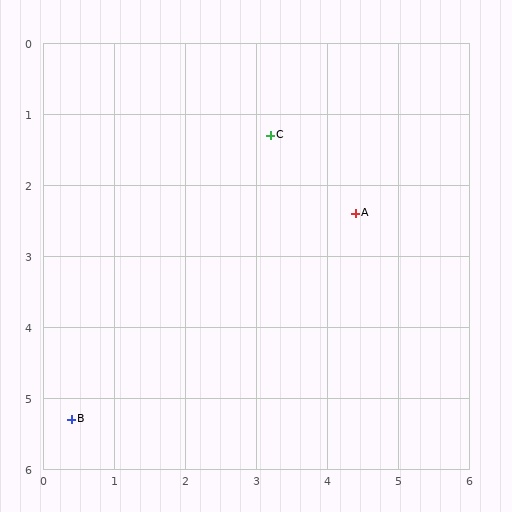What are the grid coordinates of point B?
Point B is at approximately (0.4, 5.3).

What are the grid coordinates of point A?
Point A is at approximately (4.4, 2.4).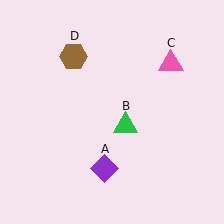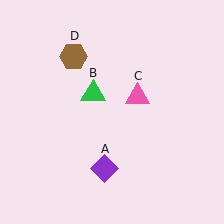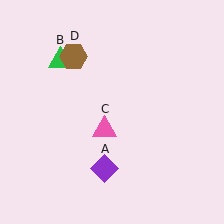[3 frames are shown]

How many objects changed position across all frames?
2 objects changed position: green triangle (object B), pink triangle (object C).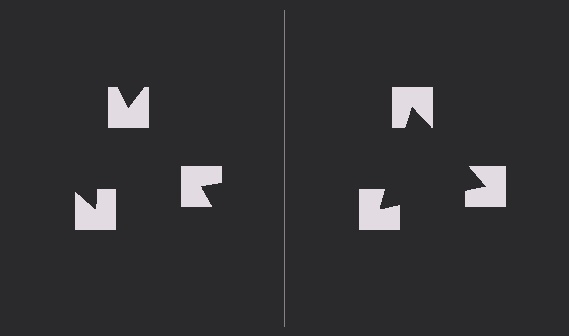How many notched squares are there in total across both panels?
6 — 3 on each side.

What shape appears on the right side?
An illusory triangle.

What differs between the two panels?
The notched squares are positioned identically on both sides; only the wedge orientations differ. On the right they align to a triangle; on the left they are misaligned.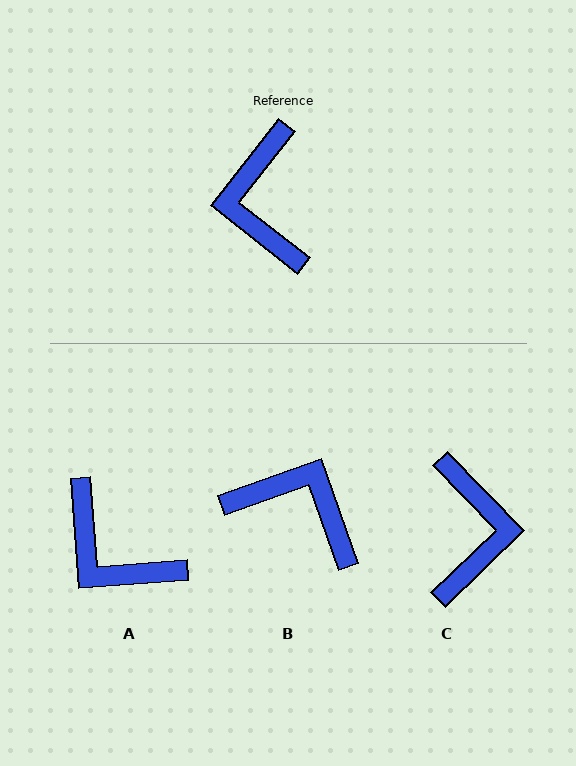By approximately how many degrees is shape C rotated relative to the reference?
Approximately 172 degrees counter-clockwise.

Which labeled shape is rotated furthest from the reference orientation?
C, about 172 degrees away.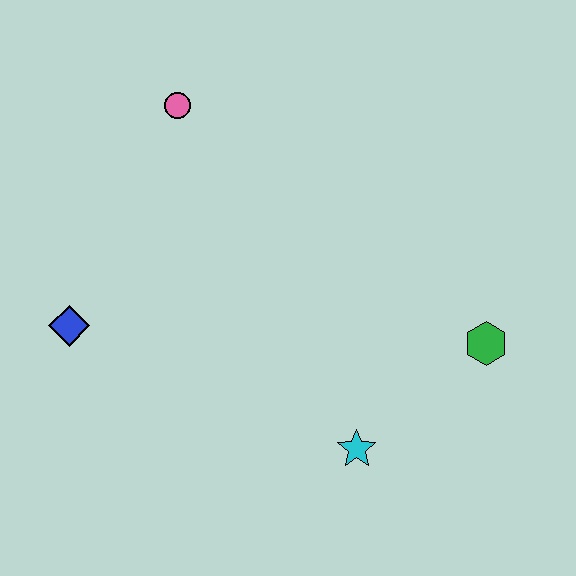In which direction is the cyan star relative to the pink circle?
The cyan star is below the pink circle.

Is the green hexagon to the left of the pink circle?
No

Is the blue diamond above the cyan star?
Yes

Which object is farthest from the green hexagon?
The blue diamond is farthest from the green hexagon.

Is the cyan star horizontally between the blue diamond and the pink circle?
No